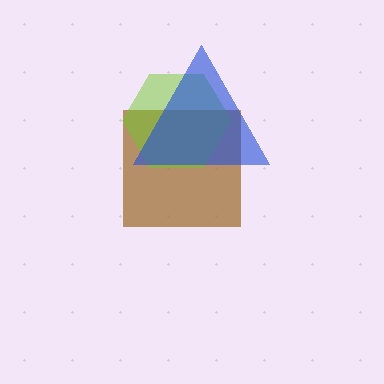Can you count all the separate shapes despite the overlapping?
Yes, there are 3 separate shapes.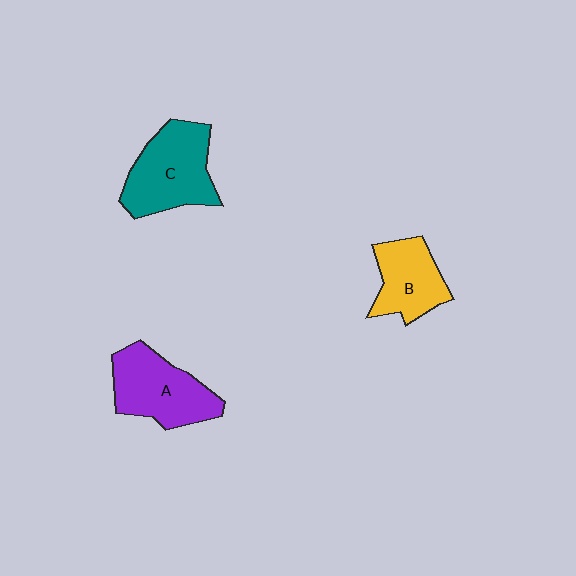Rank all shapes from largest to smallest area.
From largest to smallest: C (teal), A (purple), B (yellow).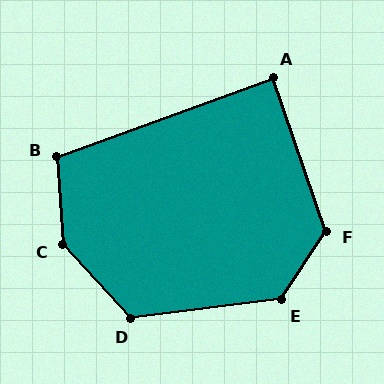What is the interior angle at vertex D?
Approximately 126 degrees (obtuse).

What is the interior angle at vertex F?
Approximately 128 degrees (obtuse).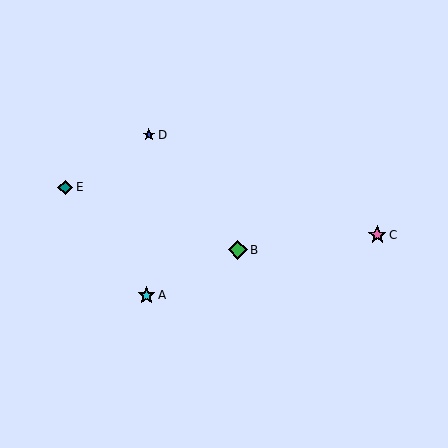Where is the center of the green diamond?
The center of the green diamond is at (238, 250).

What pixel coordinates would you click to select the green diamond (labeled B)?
Click at (238, 250) to select the green diamond B.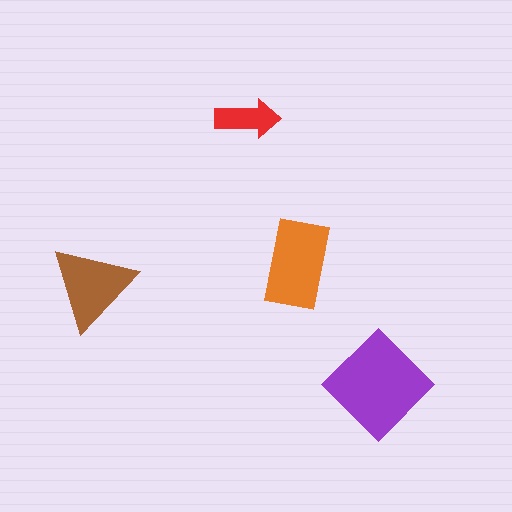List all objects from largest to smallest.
The purple diamond, the orange rectangle, the brown triangle, the red arrow.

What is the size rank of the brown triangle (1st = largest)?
3rd.